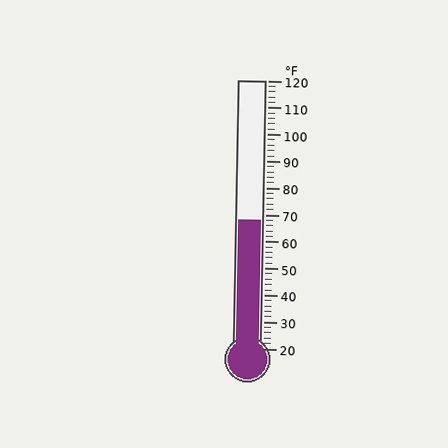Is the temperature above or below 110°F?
The temperature is below 110°F.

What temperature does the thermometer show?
The thermometer shows approximately 68°F.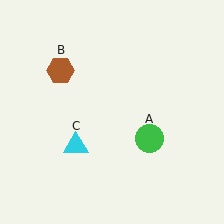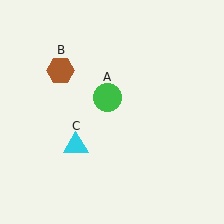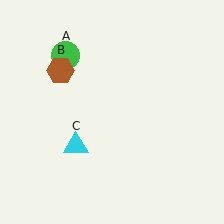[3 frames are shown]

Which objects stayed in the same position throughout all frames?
Brown hexagon (object B) and cyan triangle (object C) remained stationary.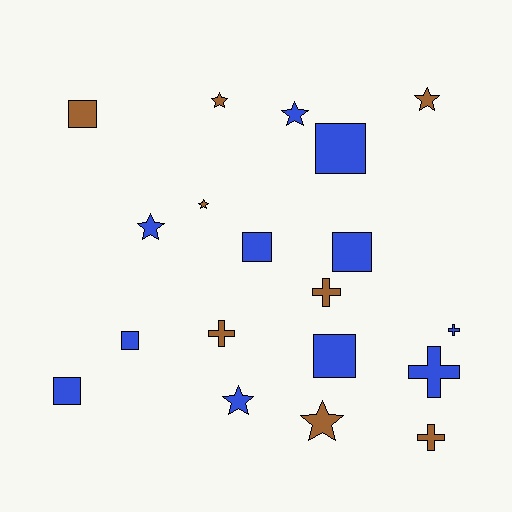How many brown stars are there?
There are 4 brown stars.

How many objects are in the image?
There are 19 objects.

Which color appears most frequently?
Blue, with 11 objects.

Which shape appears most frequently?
Square, with 7 objects.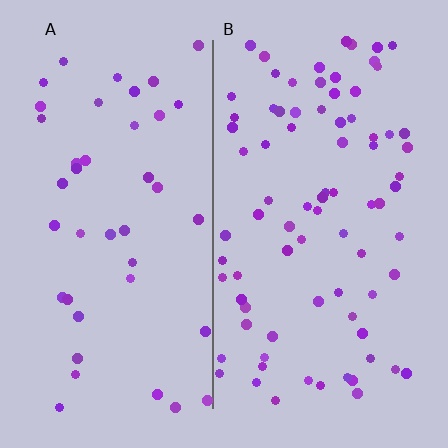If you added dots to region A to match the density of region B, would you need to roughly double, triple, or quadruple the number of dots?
Approximately double.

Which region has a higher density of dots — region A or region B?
B (the right).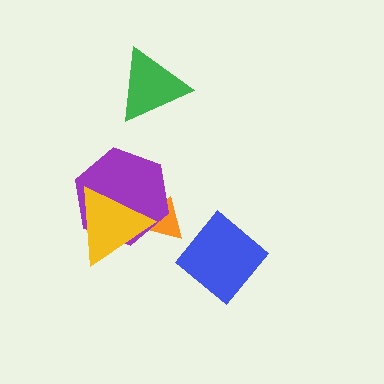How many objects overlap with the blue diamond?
0 objects overlap with the blue diamond.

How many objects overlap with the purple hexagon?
2 objects overlap with the purple hexagon.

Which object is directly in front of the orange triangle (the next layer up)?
The purple hexagon is directly in front of the orange triangle.